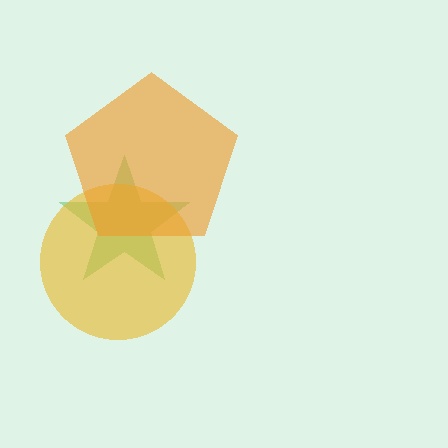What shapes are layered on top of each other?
The layered shapes are: a green star, a yellow circle, an orange pentagon.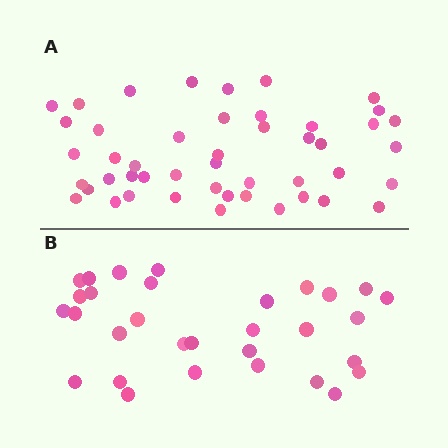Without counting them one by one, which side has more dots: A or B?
Region A (the top region) has more dots.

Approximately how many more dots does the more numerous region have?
Region A has approximately 15 more dots than region B.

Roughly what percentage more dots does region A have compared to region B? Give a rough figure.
About 50% more.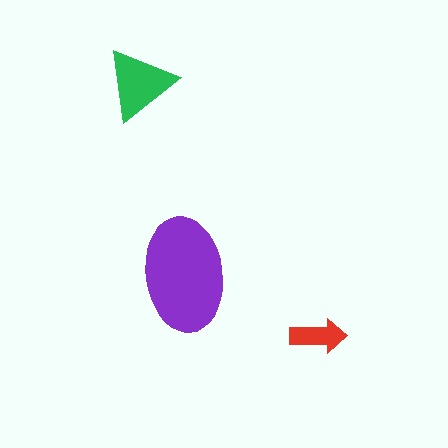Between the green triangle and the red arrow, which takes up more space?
The green triangle.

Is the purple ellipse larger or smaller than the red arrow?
Larger.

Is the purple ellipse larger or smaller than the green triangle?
Larger.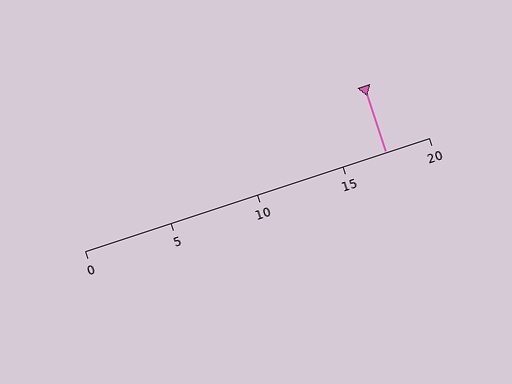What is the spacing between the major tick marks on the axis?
The major ticks are spaced 5 apart.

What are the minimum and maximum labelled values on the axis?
The axis runs from 0 to 20.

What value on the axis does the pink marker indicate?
The marker indicates approximately 17.5.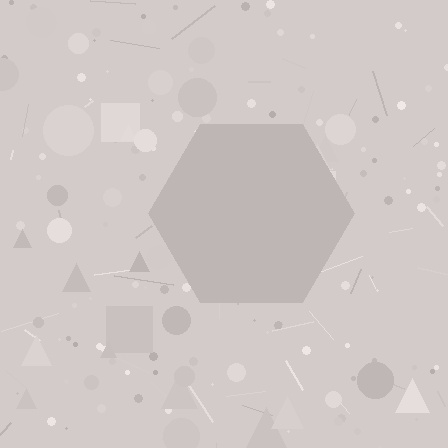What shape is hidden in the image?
A hexagon is hidden in the image.